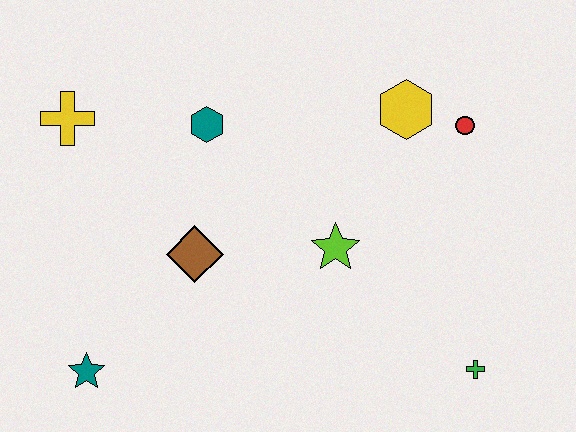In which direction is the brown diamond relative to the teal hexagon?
The brown diamond is below the teal hexagon.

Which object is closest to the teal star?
The brown diamond is closest to the teal star.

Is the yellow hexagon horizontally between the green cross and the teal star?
Yes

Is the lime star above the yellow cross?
No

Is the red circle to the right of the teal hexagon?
Yes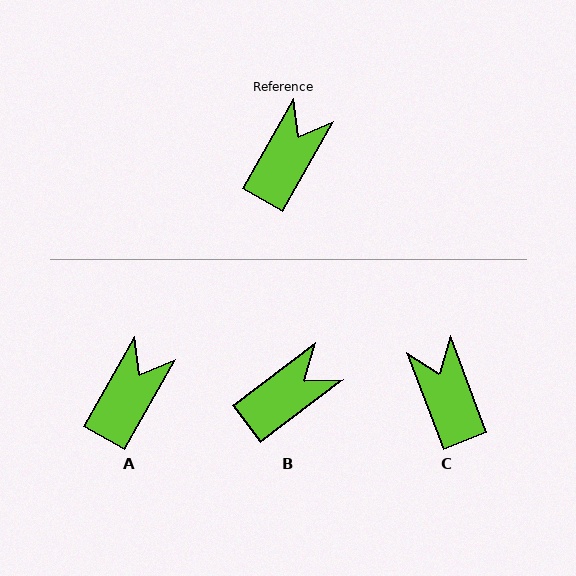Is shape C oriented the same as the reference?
No, it is off by about 50 degrees.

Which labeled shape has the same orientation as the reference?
A.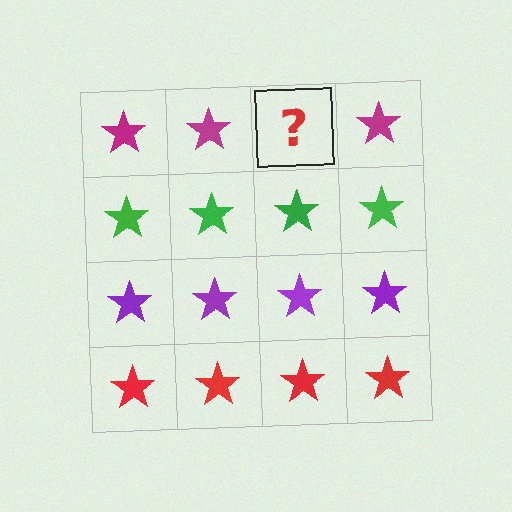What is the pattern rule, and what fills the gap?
The rule is that each row has a consistent color. The gap should be filled with a magenta star.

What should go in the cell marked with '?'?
The missing cell should contain a magenta star.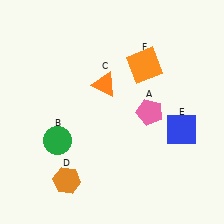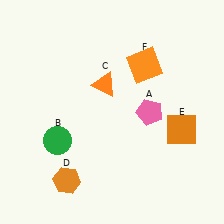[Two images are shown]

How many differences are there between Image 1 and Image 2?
There is 1 difference between the two images.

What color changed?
The square (E) changed from blue in Image 1 to orange in Image 2.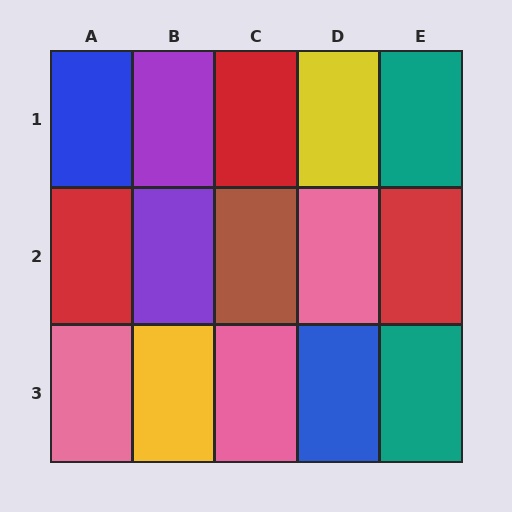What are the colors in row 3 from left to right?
Pink, yellow, pink, blue, teal.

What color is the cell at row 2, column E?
Red.